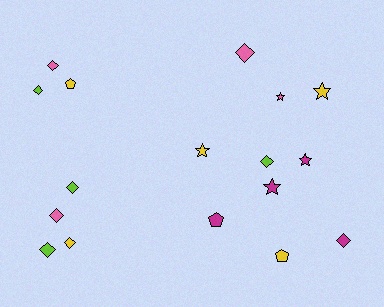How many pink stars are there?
There is 1 pink star.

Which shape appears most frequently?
Diamond, with 9 objects.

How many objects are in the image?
There are 17 objects.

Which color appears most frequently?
Yellow, with 5 objects.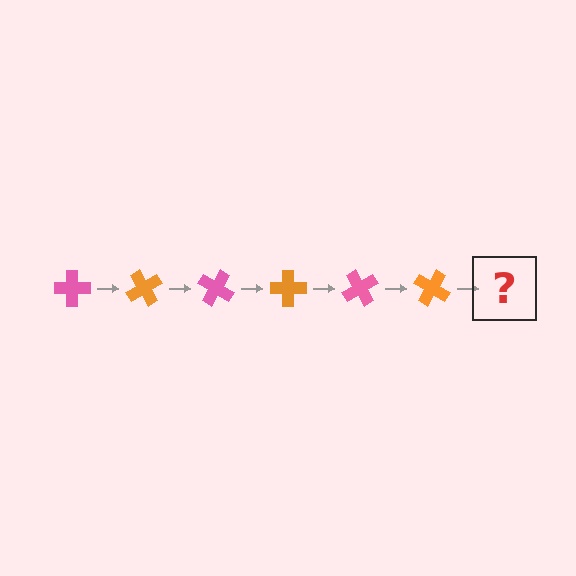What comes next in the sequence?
The next element should be a pink cross, rotated 360 degrees from the start.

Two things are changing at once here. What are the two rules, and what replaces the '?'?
The two rules are that it rotates 60 degrees each step and the color cycles through pink and orange. The '?' should be a pink cross, rotated 360 degrees from the start.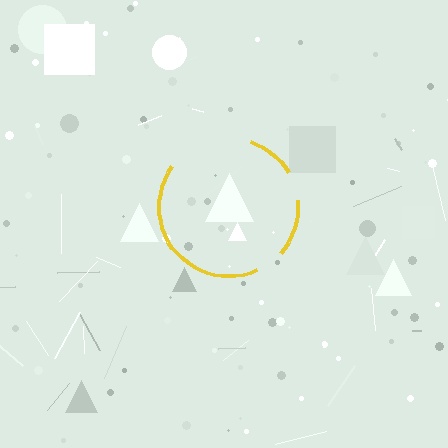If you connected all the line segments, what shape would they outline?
They would outline a circle.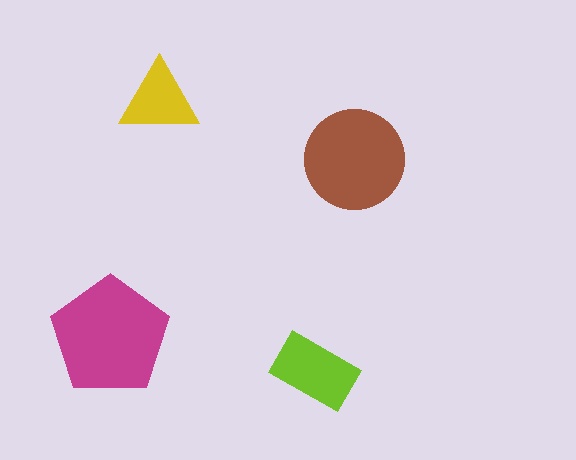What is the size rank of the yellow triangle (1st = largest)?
4th.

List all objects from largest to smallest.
The magenta pentagon, the brown circle, the lime rectangle, the yellow triangle.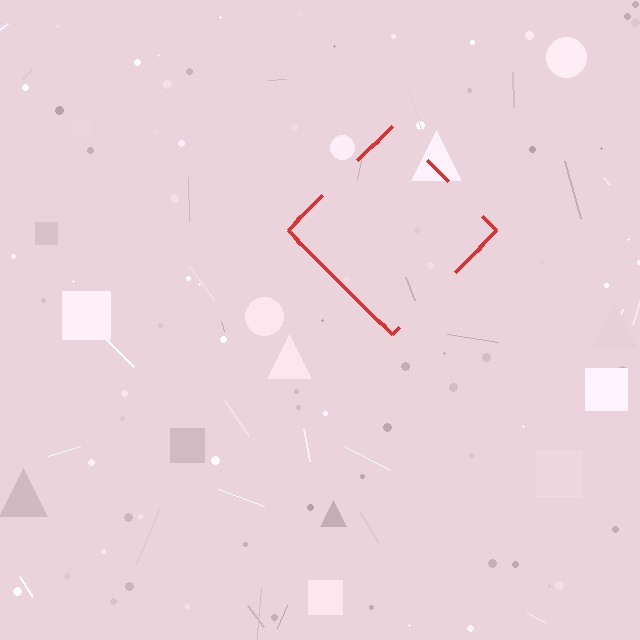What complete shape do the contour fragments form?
The contour fragments form a diamond.